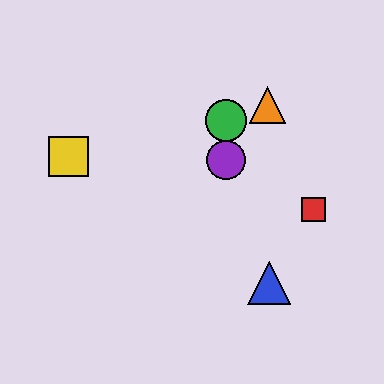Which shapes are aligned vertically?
The green circle, the purple circle are aligned vertically.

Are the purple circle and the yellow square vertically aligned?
No, the purple circle is at x≈226 and the yellow square is at x≈68.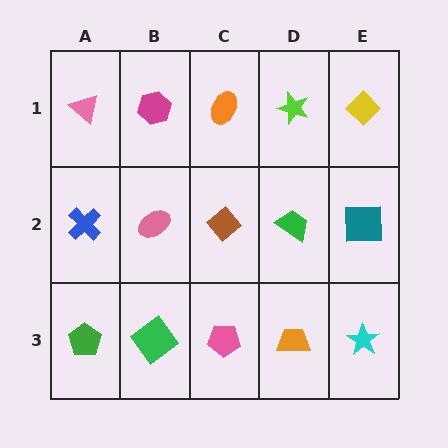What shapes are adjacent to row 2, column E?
A yellow diamond (row 1, column E), a cyan star (row 3, column E), a green trapezoid (row 2, column D).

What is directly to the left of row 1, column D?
An orange ellipse.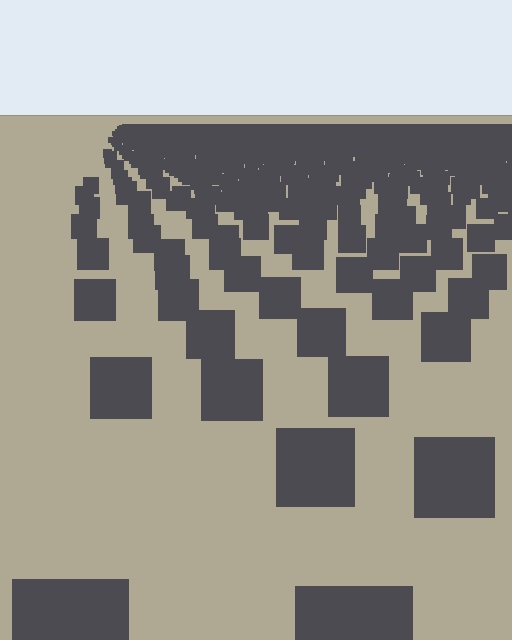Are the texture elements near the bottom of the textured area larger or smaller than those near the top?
Larger. Near the bottom, elements are closer to the viewer and appear at a bigger on-screen size.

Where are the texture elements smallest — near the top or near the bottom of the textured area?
Near the top.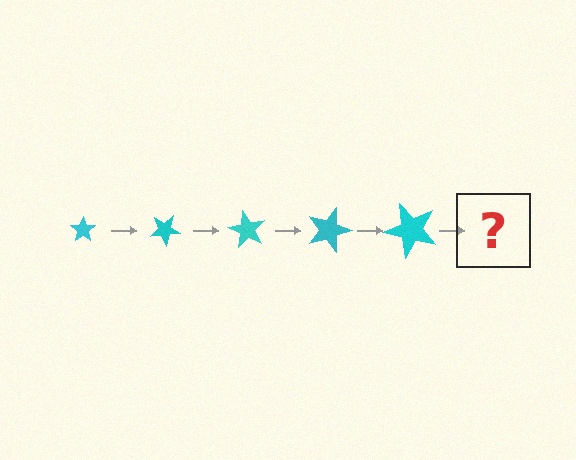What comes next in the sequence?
The next element should be a star, larger than the previous one and rotated 150 degrees from the start.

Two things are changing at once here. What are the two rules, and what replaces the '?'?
The two rules are that the star grows larger each step and it rotates 30 degrees each step. The '?' should be a star, larger than the previous one and rotated 150 degrees from the start.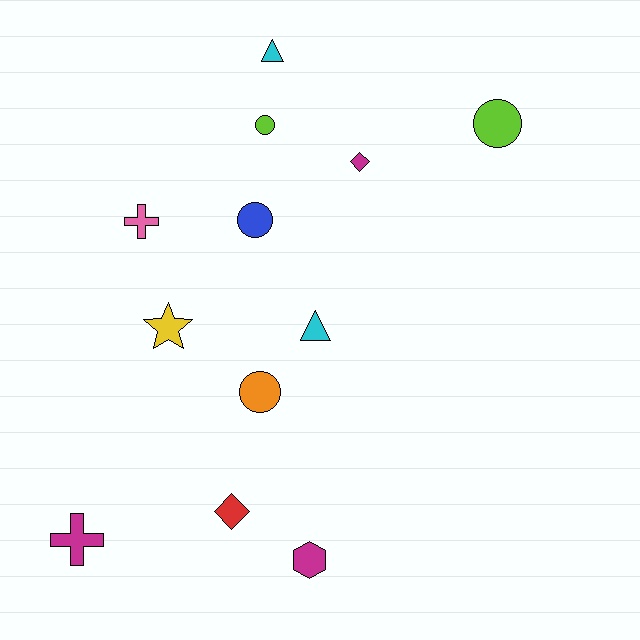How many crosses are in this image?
There are 2 crosses.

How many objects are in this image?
There are 12 objects.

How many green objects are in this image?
There are no green objects.